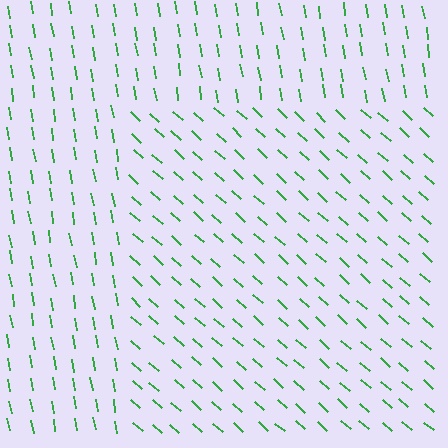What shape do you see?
I see a rectangle.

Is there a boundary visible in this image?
Yes, there is a texture boundary formed by a change in line orientation.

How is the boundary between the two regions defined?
The boundary is defined purely by a change in line orientation (approximately 39 degrees difference). All lines are the same color and thickness.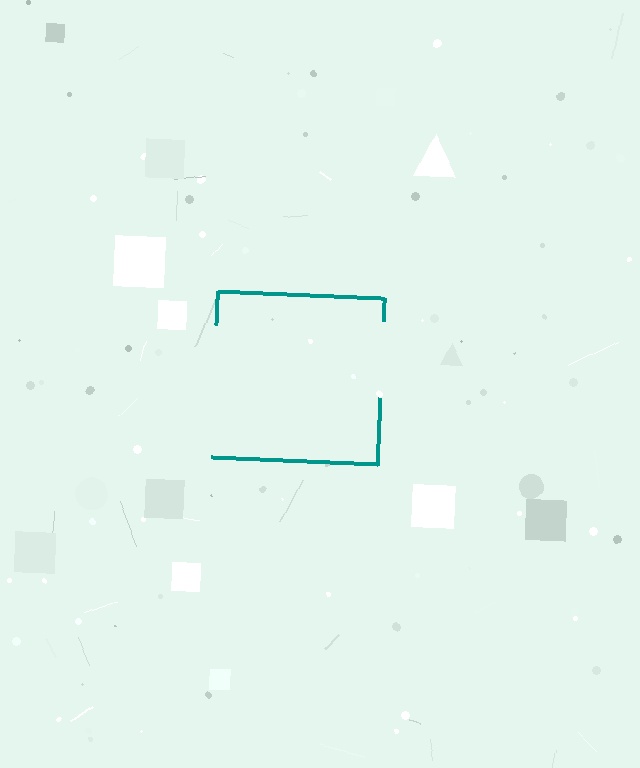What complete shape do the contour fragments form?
The contour fragments form a square.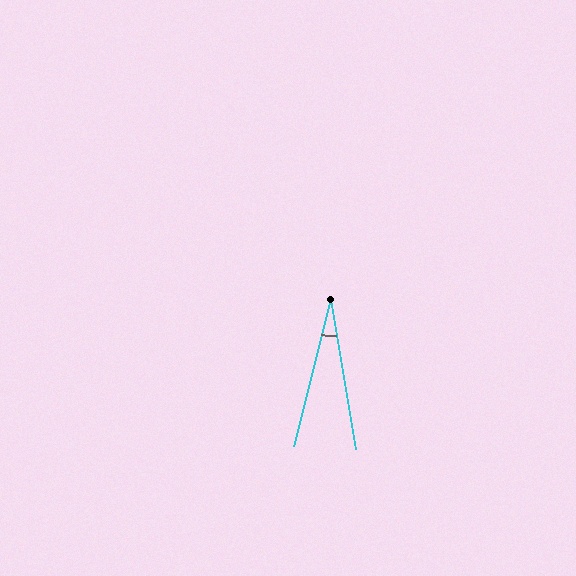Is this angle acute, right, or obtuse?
It is acute.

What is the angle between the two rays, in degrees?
Approximately 23 degrees.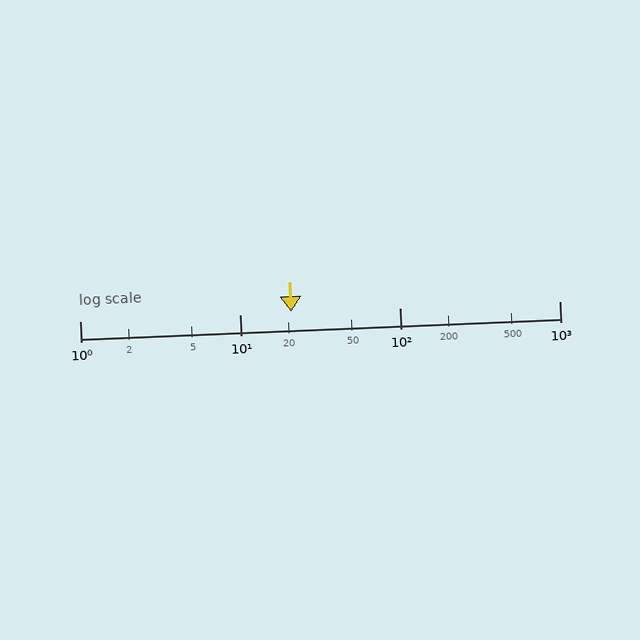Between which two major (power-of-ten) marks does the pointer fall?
The pointer is between 10 and 100.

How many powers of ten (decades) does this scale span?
The scale spans 3 decades, from 1 to 1000.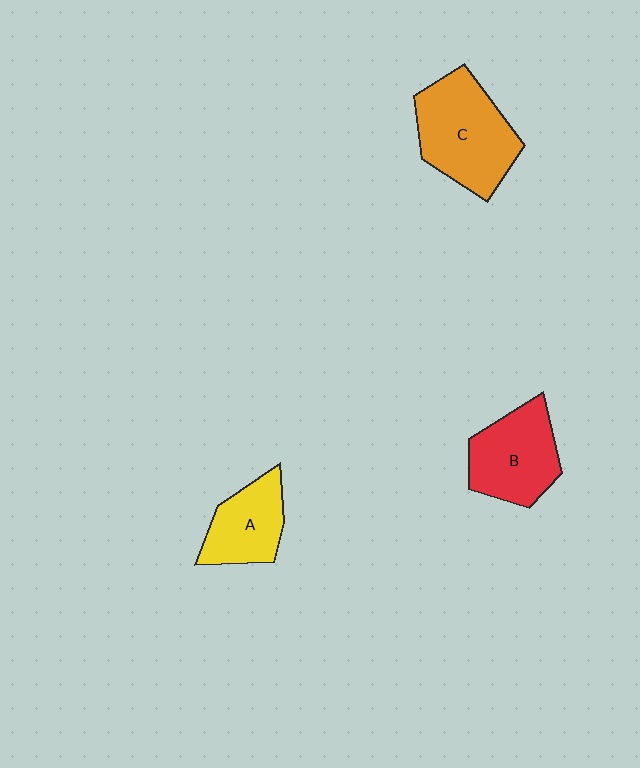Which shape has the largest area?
Shape C (orange).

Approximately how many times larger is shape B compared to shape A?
Approximately 1.3 times.